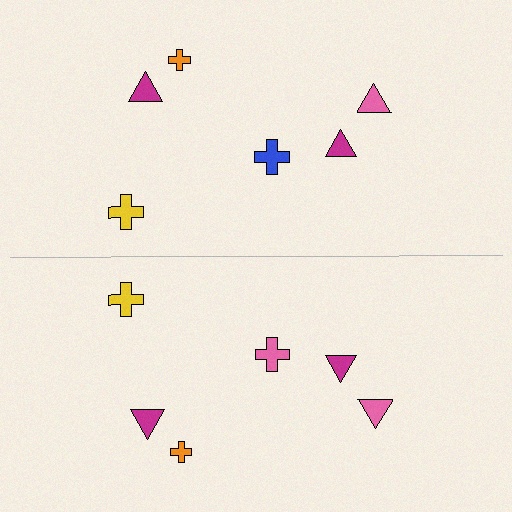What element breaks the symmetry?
The pink cross on the bottom side breaks the symmetry — its mirror counterpart is blue.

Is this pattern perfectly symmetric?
No, the pattern is not perfectly symmetric. The pink cross on the bottom side breaks the symmetry — its mirror counterpart is blue.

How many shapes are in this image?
There are 12 shapes in this image.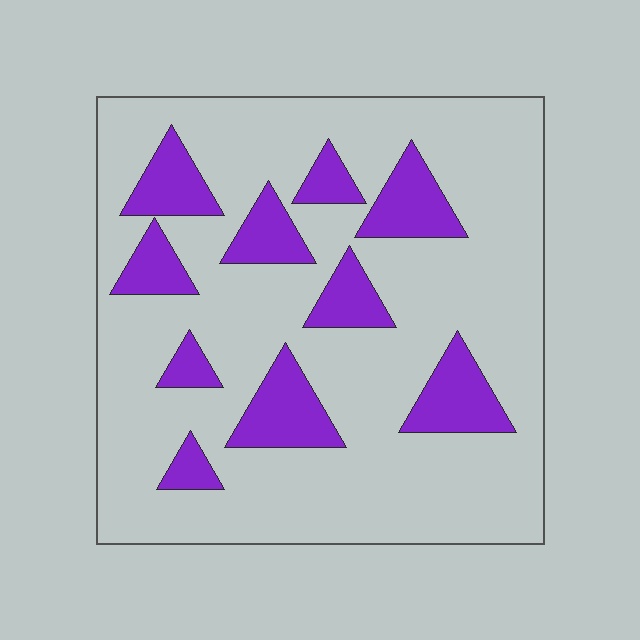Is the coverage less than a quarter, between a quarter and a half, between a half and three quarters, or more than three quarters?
Less than a quarter.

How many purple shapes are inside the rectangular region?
10.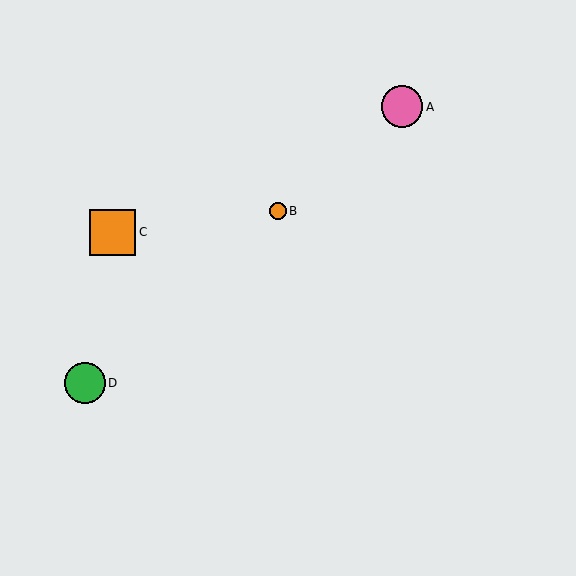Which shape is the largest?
The orange square (labeled C) is the largest.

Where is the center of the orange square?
The center of the orange square is at (113, 232).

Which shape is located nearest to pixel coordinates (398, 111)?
The pink circle (labeled A) at (402, 107) is nearest to that location.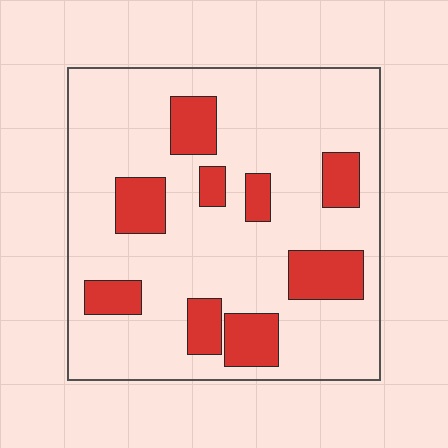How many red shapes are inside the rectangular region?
9.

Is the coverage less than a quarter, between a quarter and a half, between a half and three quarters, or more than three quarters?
Less than a quarter.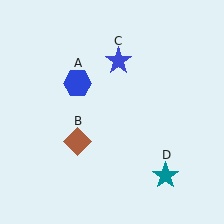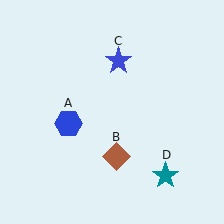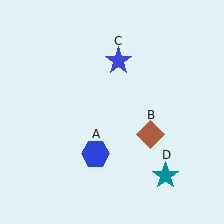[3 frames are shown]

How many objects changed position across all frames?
2 objects changed position: blue hexagon (object A), brown diamond (object B).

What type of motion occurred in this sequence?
The blue hexagon (object A), brown diamond (object B) rotated counterclockwise around the center of the scene.